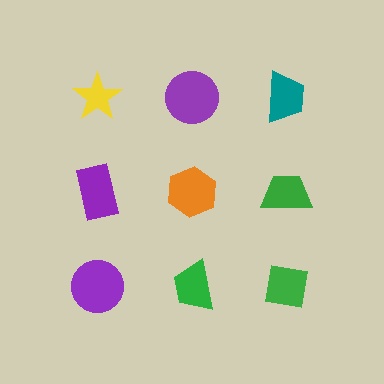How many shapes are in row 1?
3 shapes.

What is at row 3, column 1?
A purple circle.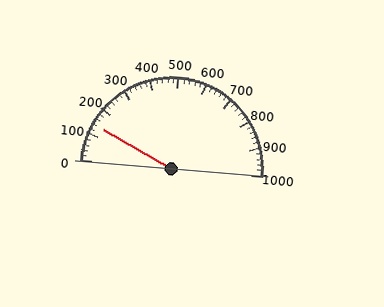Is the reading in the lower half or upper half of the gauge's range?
The reading is in the lower half of the range (0 to 1000).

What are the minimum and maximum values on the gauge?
The gauge ranges from 0 to 1000.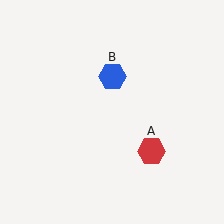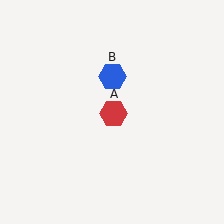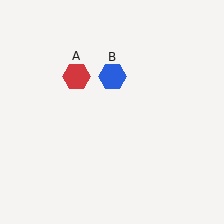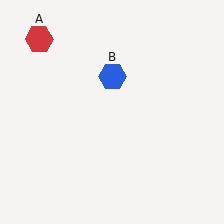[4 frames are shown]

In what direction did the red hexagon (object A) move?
The red hexagon (object A) moved up and to the left.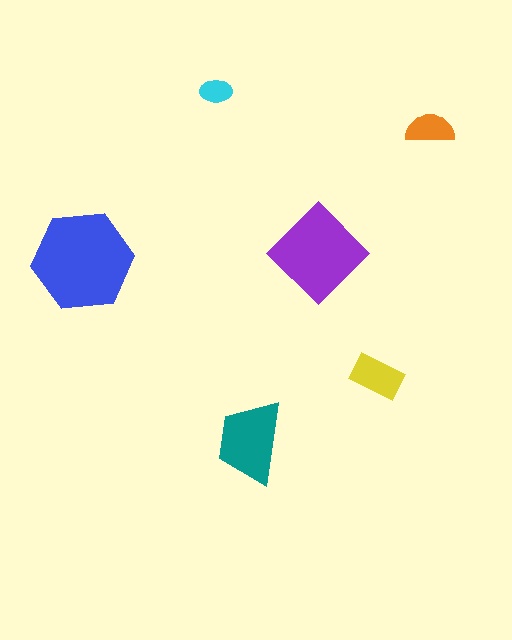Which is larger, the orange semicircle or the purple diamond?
The purple diamond.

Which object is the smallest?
The cyan ellipse.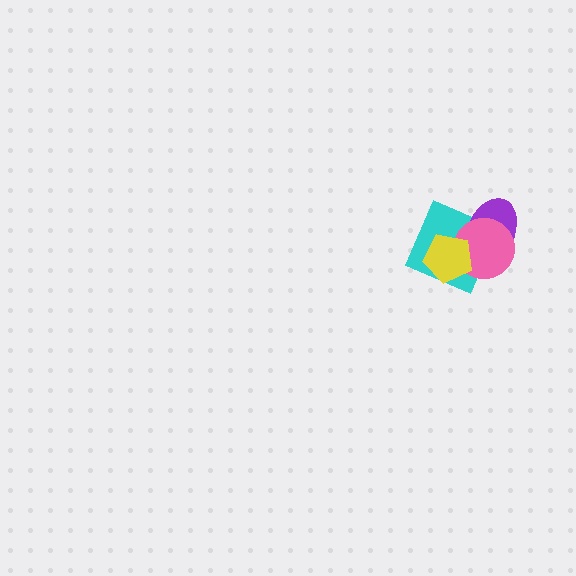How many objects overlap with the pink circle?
3 objects overlap with the pink circle.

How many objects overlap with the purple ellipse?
3 objects overlap with the purple ellipse.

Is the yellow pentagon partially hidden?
No, no other shape covers it.